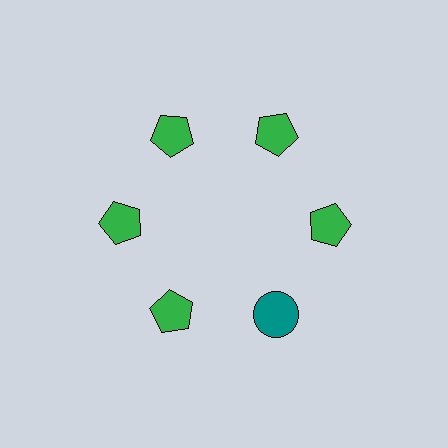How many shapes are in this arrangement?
There are 6 shapes arranged in a ring pattern.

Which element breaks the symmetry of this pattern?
The teal circle at roughly the 5 o'clock position breaks the symmetry. All other shapes are green pentagons.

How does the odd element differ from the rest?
It differs in both color (teal instead of green) and shape (circle instead of pentagon).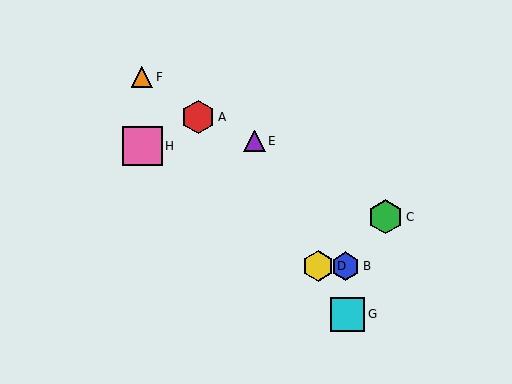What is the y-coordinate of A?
Object A is at y≈117.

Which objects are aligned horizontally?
Objects B, D are aligned horizontally.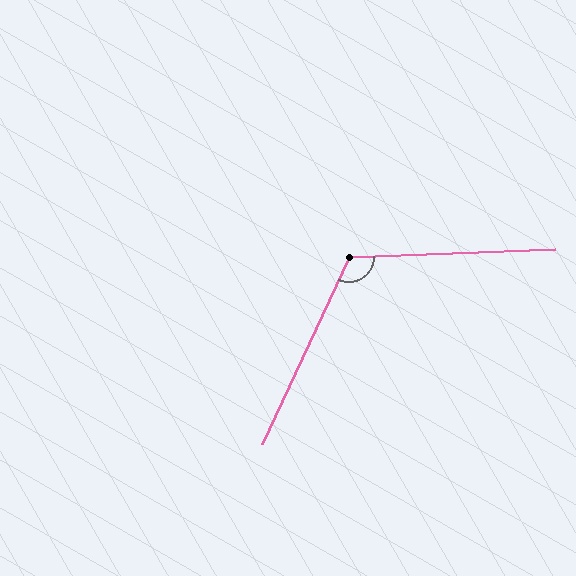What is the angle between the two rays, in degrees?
Approximately 117 degrees.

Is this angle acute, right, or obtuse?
It is obtuse.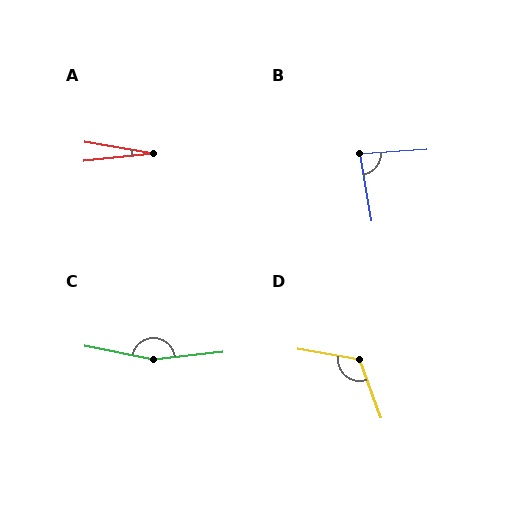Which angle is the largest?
C, at approximately 162 degrees.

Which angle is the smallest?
A, at approximately 16 degrees.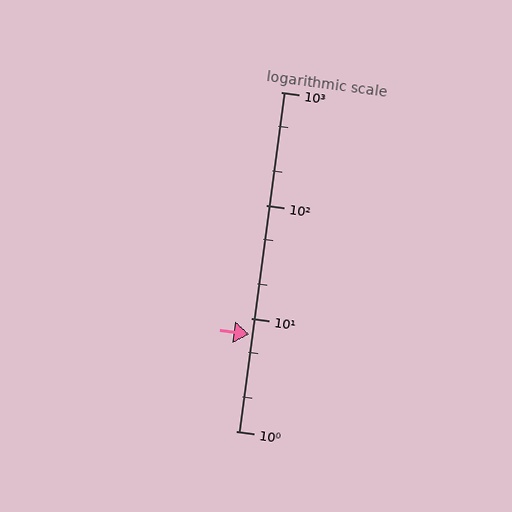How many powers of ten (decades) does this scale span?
The scale spans 3 decades, from 1 to 1000.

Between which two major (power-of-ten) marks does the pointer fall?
The pointer is between 1 and 10.